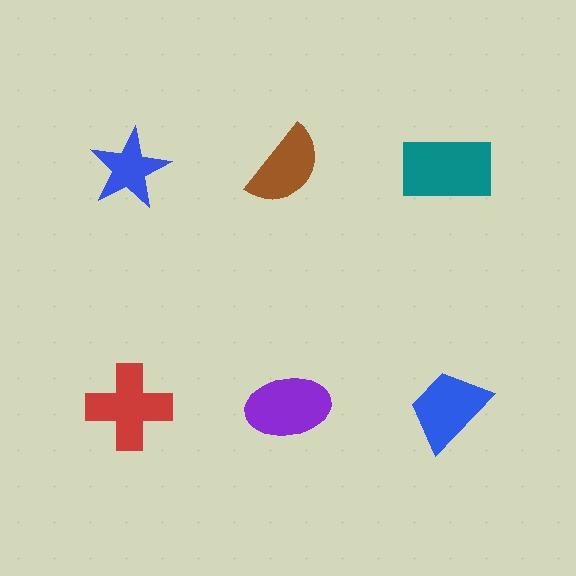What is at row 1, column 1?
A blue star.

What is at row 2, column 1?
A red cross.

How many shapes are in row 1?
3 shapes.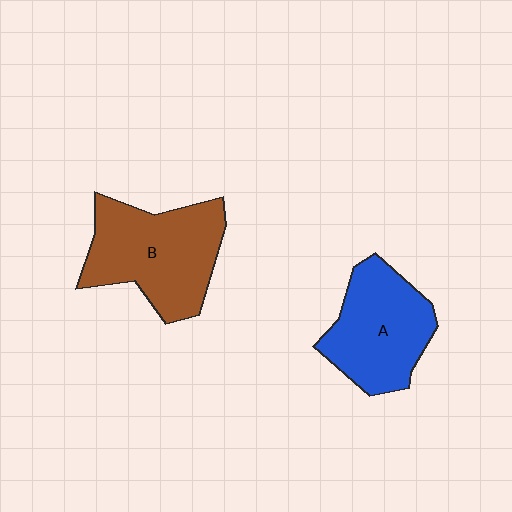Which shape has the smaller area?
Shape A (blue).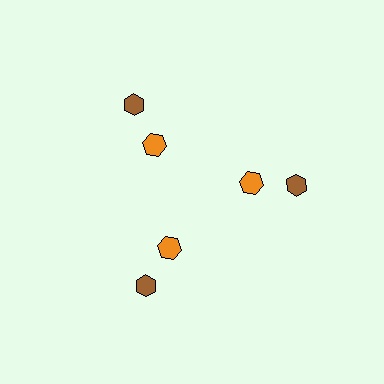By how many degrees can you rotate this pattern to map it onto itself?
The pattern maps onto itself every 120 degrees of rotation.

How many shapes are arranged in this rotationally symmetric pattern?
There are 6 shapes, arranged in 3 groups of 2.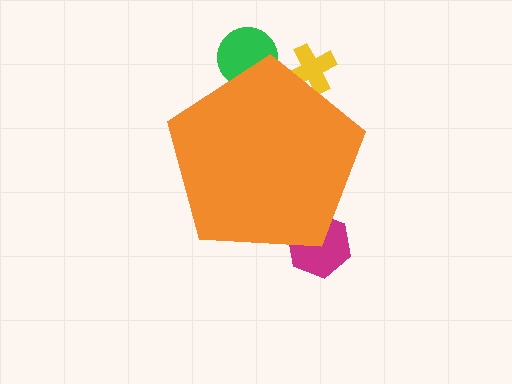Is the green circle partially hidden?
Yes, the green circle is partially hidden behind the orange pentagon.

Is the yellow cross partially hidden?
Yes, the yellow cross is partially hidden behind the orange pentagon.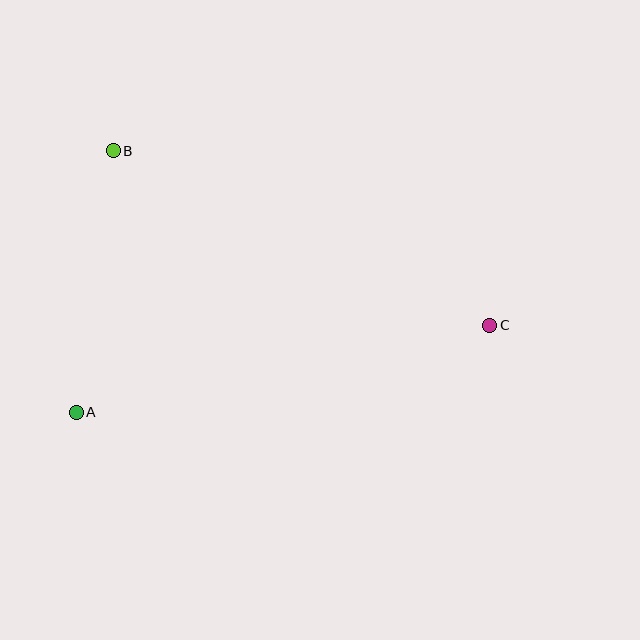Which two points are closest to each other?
Points A and B are closest to each other.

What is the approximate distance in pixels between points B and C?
The distance between B and C is approximately 415 pixels.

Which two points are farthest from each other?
Points A and C are farthest from each other.